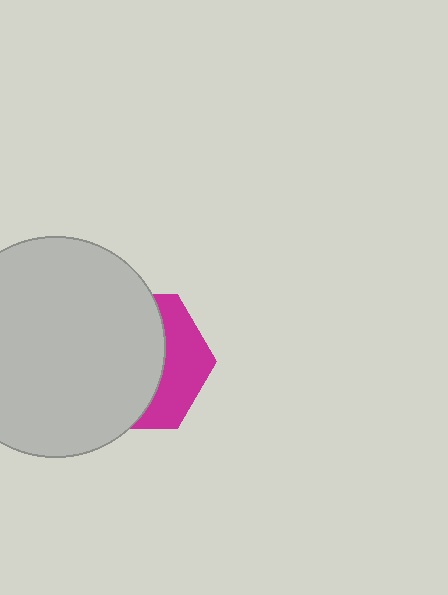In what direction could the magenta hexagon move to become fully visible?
The magenta hexagon could move right. That would shift it out from behind the light gray circle entirely.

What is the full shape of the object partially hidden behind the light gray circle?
The partially hidden object is a magenta hexagon.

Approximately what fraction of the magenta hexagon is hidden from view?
Roughly 66% of the magenta hexagon is hidden behind the light gray circle.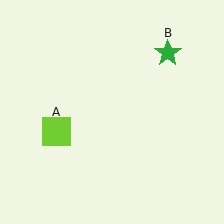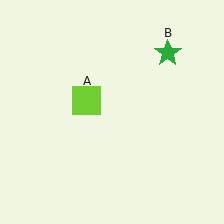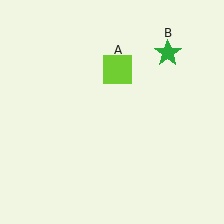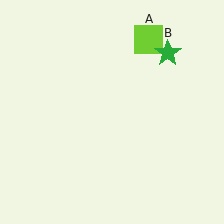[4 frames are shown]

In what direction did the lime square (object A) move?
The lime square (object A) moved up and to the right.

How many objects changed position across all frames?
1 object changed position: lime square (object A).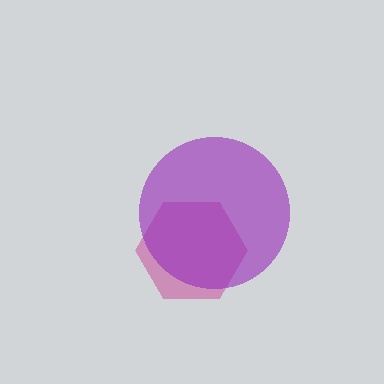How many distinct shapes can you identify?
There are 2 distinct shapes: a magenta hexagon, a purple circle.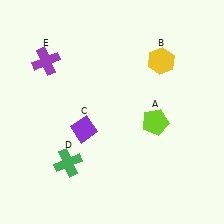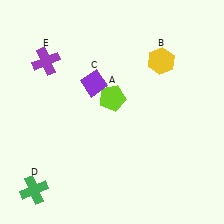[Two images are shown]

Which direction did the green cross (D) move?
The green cross (D) moved left.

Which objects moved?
The objects that moved are: the lime pentagon (A), the purple diamond (C), the green cross (D).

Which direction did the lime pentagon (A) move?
The lime pentagon (A) moved left.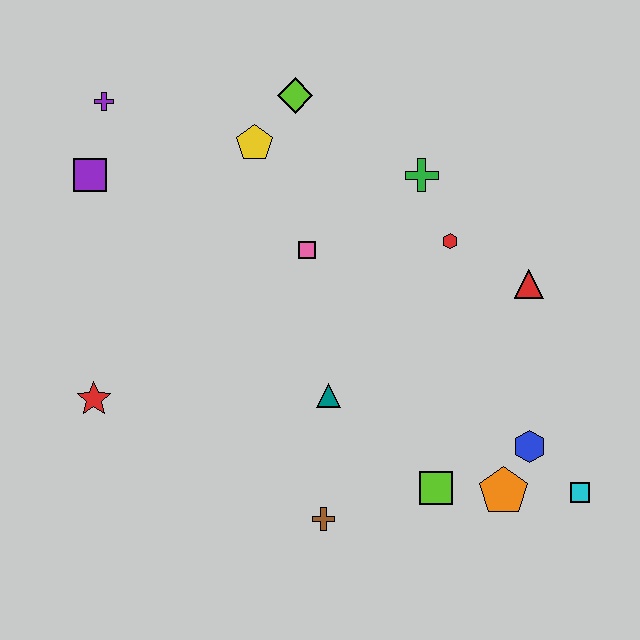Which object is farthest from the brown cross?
The purple cross is farthest from the brown cross.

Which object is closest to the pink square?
The yellow pentagon is closest to the pink square.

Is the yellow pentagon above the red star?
Yes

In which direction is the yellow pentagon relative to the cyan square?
The yellow pentagon is above the cyan square.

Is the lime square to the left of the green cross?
No